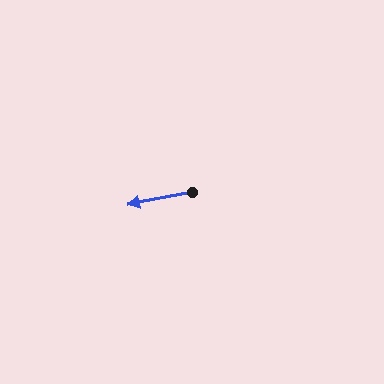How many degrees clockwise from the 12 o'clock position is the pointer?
Approximately 259 degrees.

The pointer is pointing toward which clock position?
Roughly 9 o'clock.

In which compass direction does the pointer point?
West.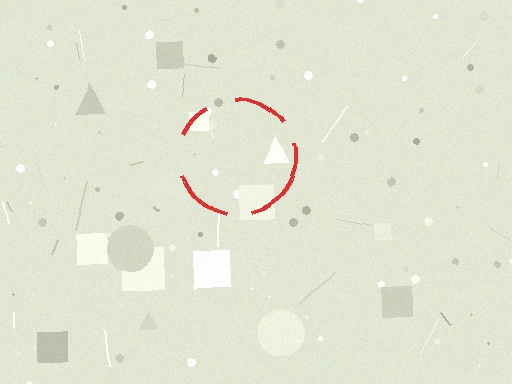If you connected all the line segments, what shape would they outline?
They would outline a circle.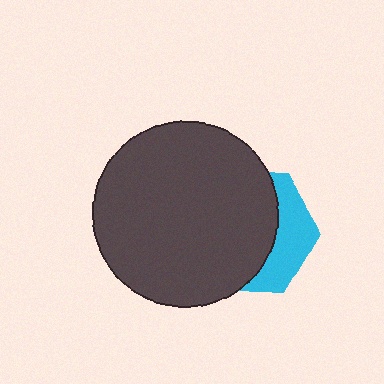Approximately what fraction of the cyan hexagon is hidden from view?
Roughly 67% of the cyan hexagon is hidden behind the dark gray circle.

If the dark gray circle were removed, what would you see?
You would see the complete cyan hexagon.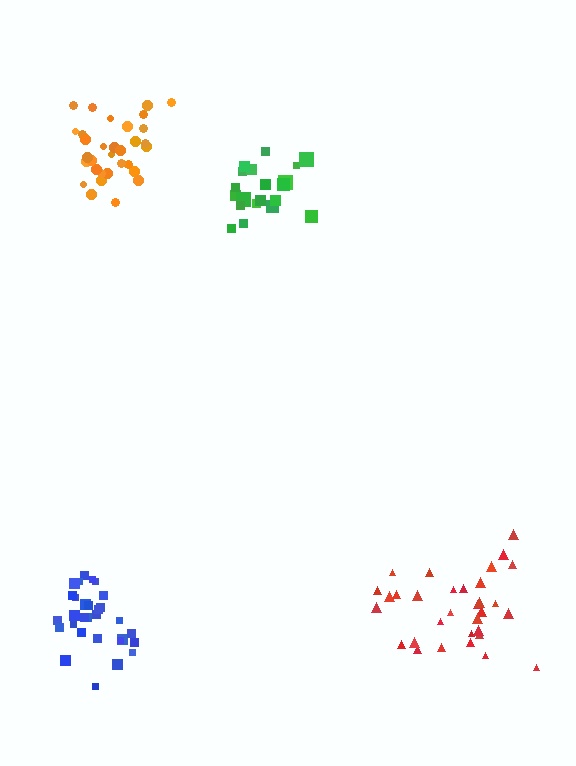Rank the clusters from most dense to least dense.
blue, orange, red, green.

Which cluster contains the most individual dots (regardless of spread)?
Red (32).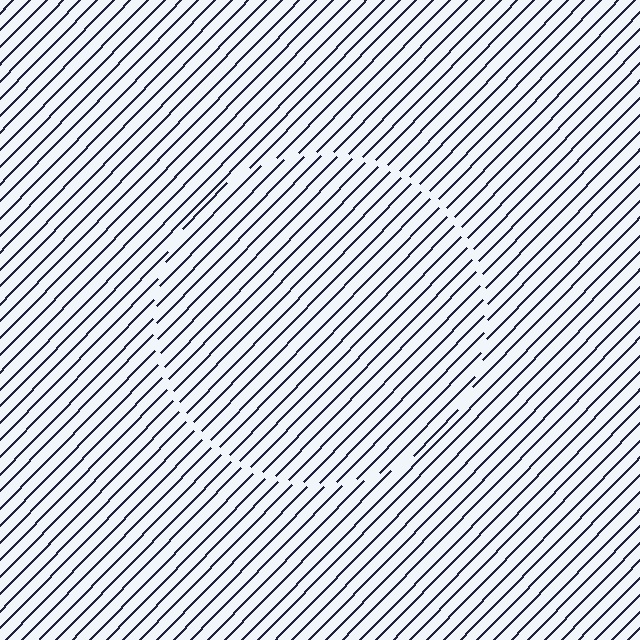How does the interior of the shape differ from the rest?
The interior of the shape contains the same grating, shifted by half a period — the contour is defined by the phase discontinuity where line-ends from the inner and outer gratings abut.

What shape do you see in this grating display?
An illusory circle. The interior of the shape contains the same grating, shifted by half a period — the contour is defined by the phase discontinuity where line-ends from the inner and outer gratings abut.